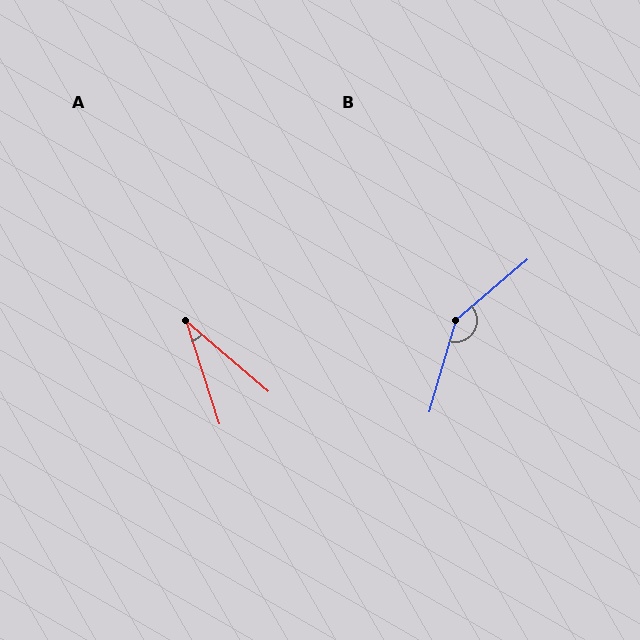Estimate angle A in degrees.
Approximately 32 degrees.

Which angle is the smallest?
A, at approximately 32 degrees.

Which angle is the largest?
B, at approximately 146 degrees.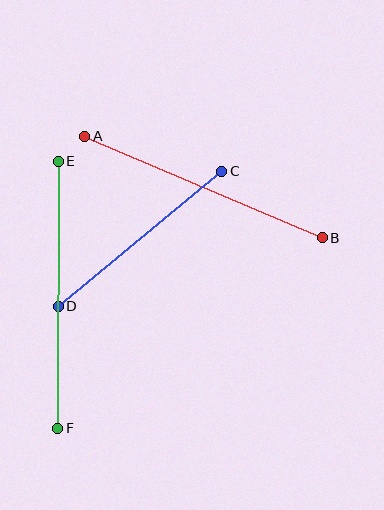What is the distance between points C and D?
The distance is approximately 212 pixels.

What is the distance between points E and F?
The distance is approximately 267 pixels.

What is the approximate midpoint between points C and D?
The midpoint is at approximately (140, 239) pixels.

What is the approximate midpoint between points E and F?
The midpoint is at approximately (58, 295) pixels.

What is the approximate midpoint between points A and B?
The midpoint is at approximately (203, 187) pixels.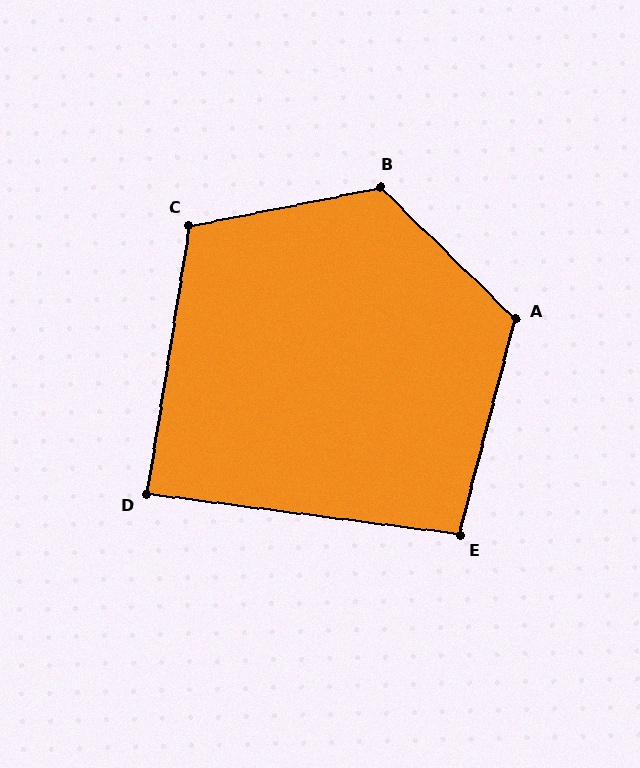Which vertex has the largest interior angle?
B, at approximately 124 degrees.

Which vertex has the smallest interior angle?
D, at approximately 88 degrees.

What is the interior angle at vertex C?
Approximately 110 degrees (obtuse).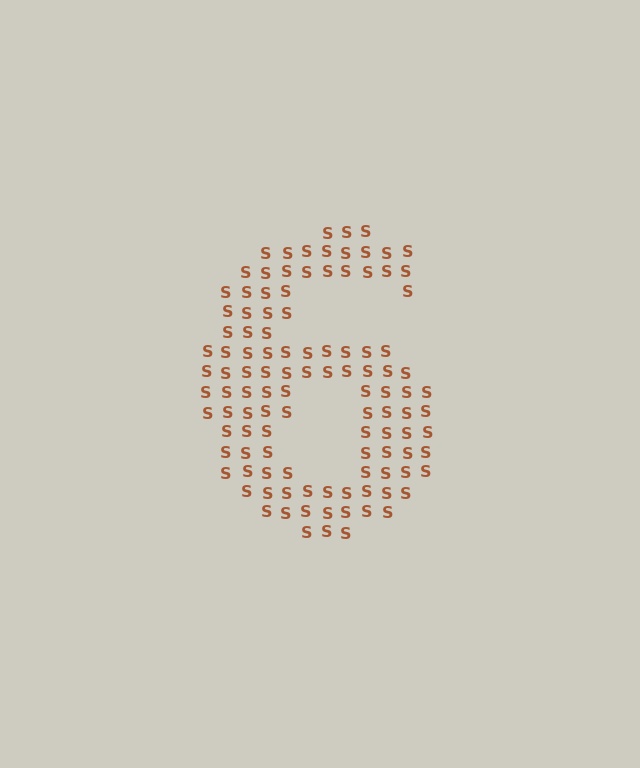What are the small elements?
The small elements are letter S's.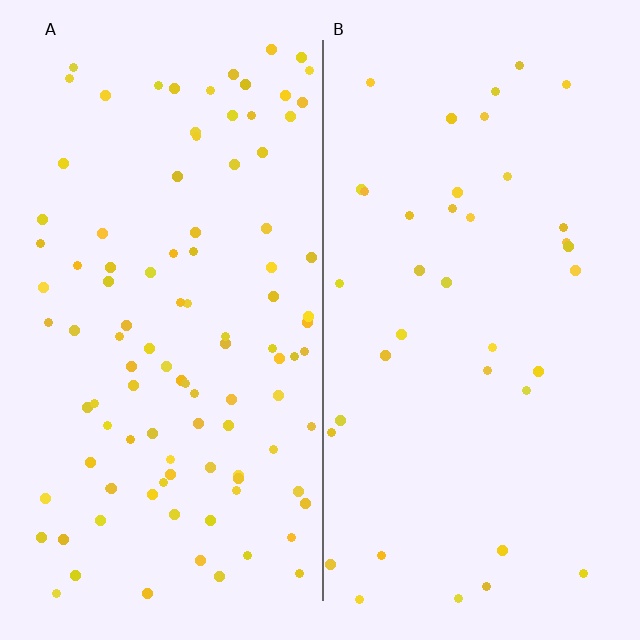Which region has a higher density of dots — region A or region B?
A (the left).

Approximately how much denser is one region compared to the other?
Approximately 2.7× — region A over region B.